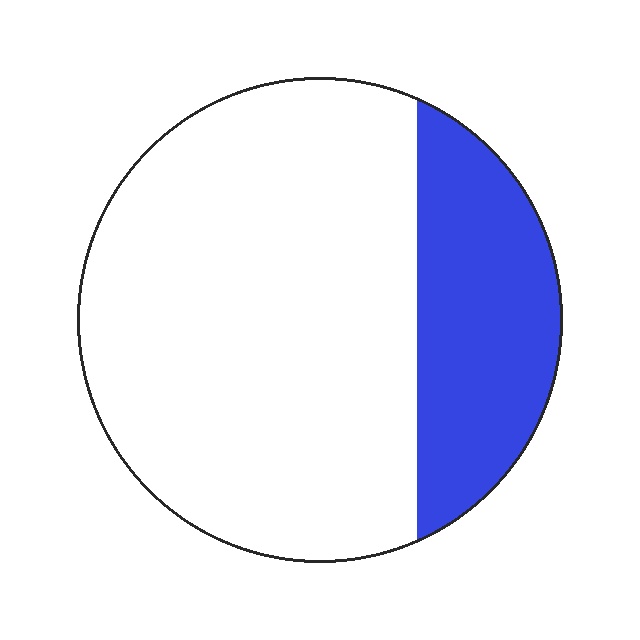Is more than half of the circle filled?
No.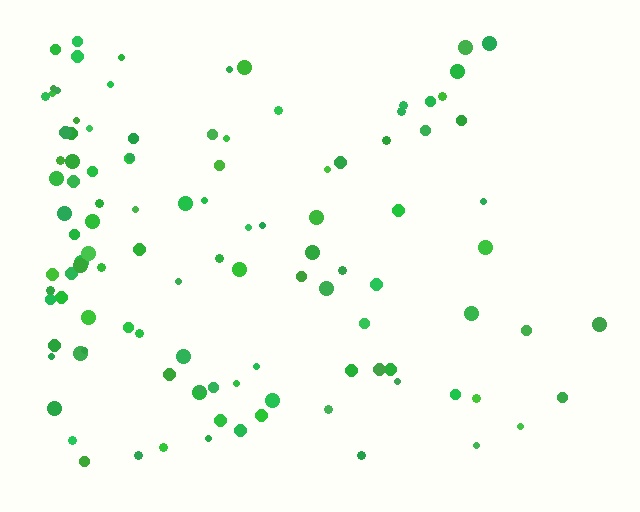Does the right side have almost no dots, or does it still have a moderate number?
Still a moderate number, just noticeably fewer than the left.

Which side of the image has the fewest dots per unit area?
The right.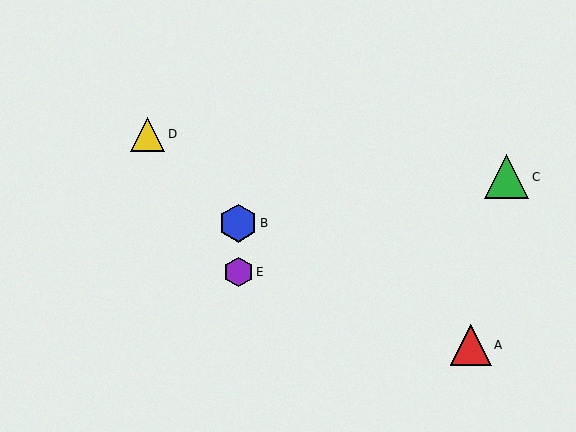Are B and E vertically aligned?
Yes, both are at x≈238.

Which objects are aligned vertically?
Objects B, E are aligned vertically.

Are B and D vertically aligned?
No, B is at x≈238 and D is at x≈147.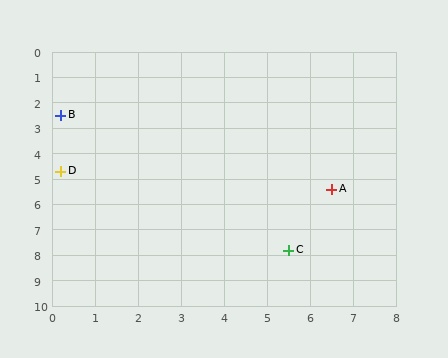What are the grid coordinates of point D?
Point D is at approximately (0.2, 4.7).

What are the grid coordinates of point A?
Point A is at approximately (6.5, 5.4).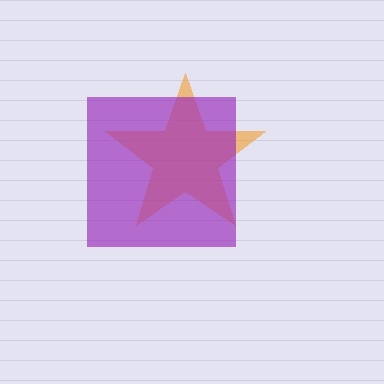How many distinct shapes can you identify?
There are 2 distinct shapes: an orange star, a purple square.